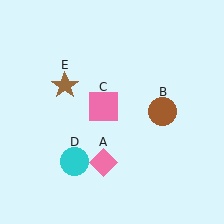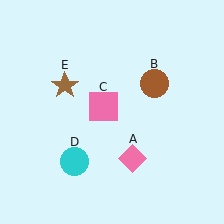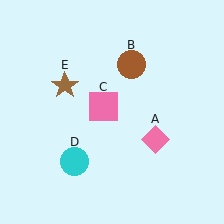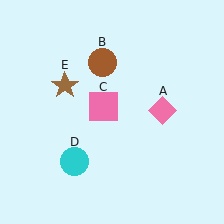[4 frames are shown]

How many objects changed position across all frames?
2 objects changed position: pink diamond (object A), brown circle (object B).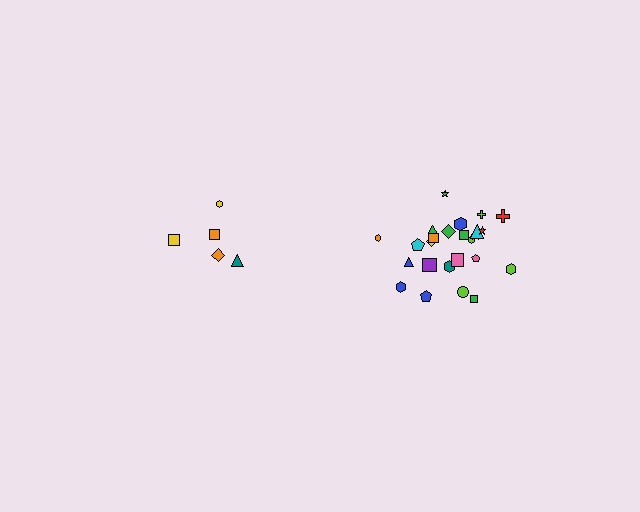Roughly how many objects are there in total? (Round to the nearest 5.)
Roughly 30 objects in total.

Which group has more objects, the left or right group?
The right group.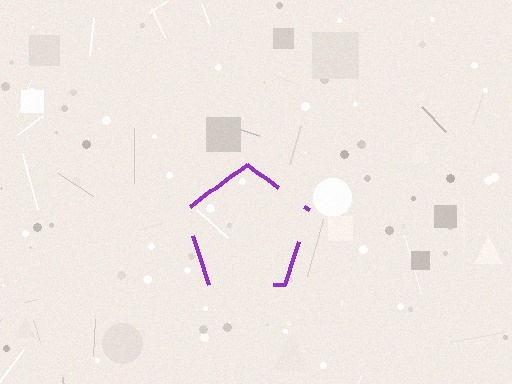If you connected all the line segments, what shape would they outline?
They would outline a pentagon.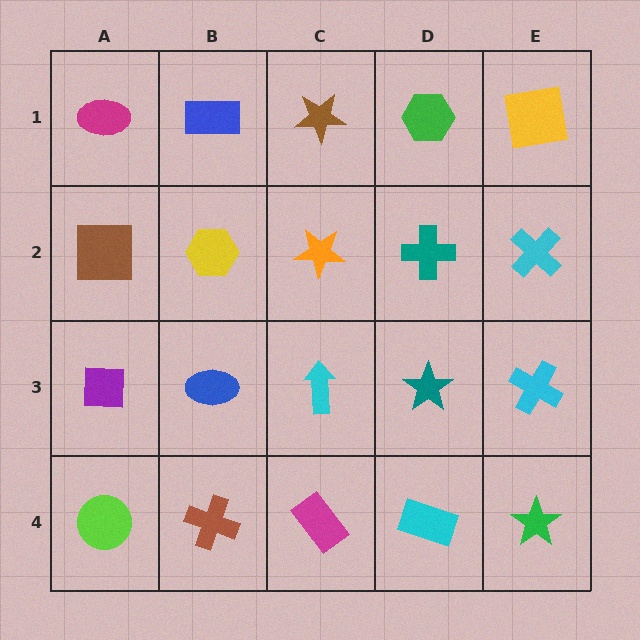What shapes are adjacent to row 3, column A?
A brown square (row 2, column A), a lime circle (row 4, column A), a blue ellipse (row 3, column B).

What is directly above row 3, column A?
A brown square.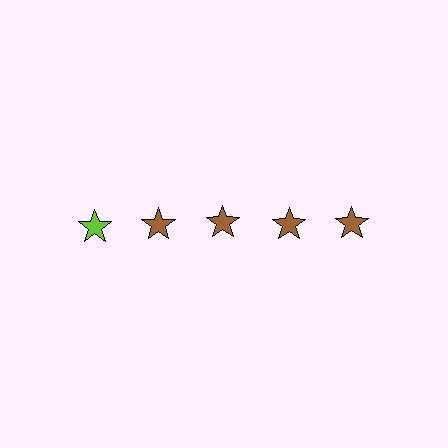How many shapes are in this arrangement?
There are 5 shapes arranged in a grid pattern.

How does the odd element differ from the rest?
It has a different color: lime instead of brown.